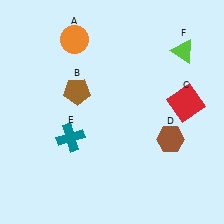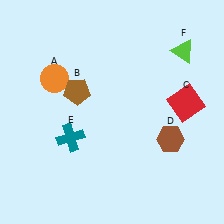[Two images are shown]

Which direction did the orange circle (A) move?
The orange circle (A) moved down.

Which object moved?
The orange circle (A) moved down.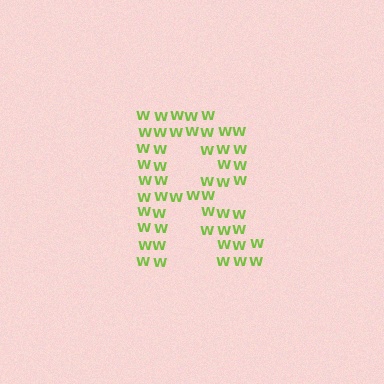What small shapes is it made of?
It is made of small letter W's.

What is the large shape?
The large shape is the letter R.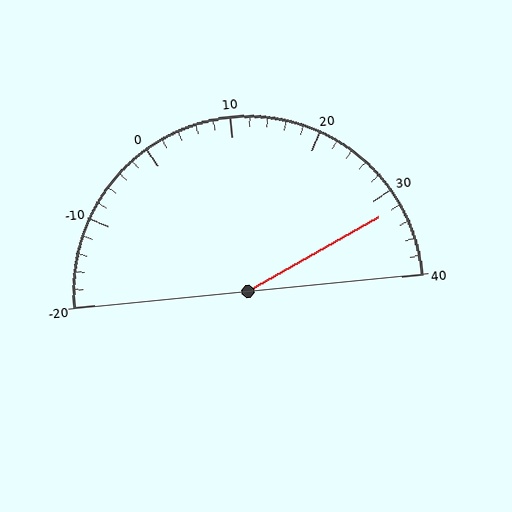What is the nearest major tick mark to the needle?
The nearest major tick mark is 30.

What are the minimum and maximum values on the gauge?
The gauge ranges from -20 to 40.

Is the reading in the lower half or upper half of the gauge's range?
The reading is in the upper half of the range (-20 to 40).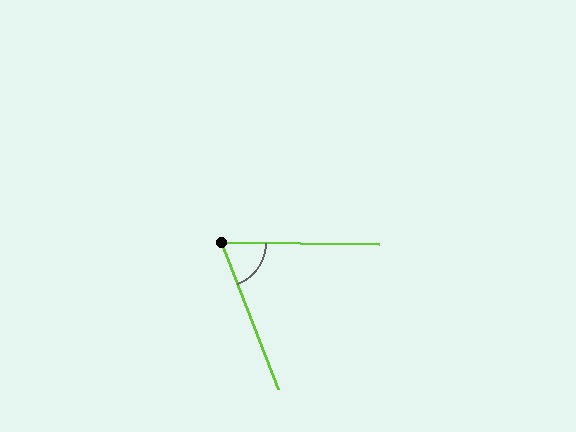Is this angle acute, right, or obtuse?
It is acute.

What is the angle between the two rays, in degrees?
Approximately 68 degrees.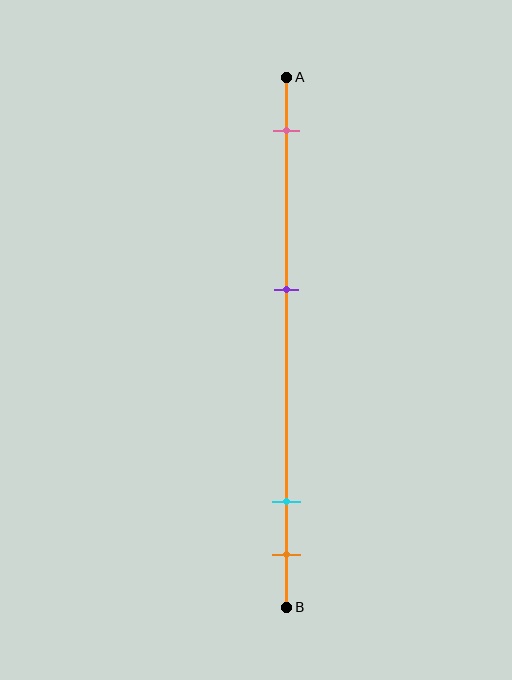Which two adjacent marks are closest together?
The cyan and orange marks are the closest adjacent pair.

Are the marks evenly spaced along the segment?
No, the marks are not evenly spaced.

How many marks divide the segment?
There are 4 marks dividing the segment.